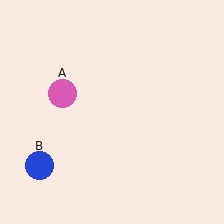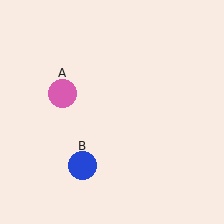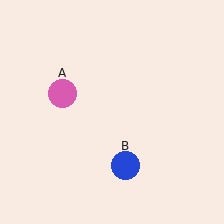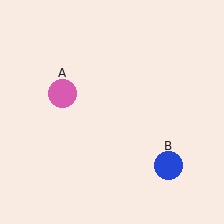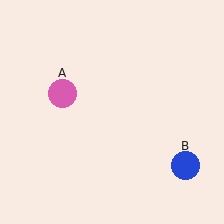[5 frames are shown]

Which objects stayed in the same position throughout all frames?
Pink circle (object A) remained stationary.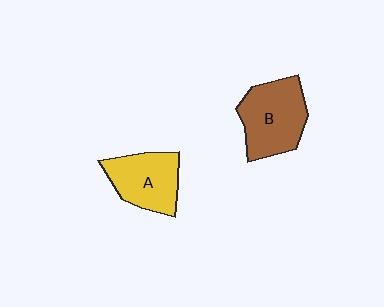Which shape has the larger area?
Shape B (brown).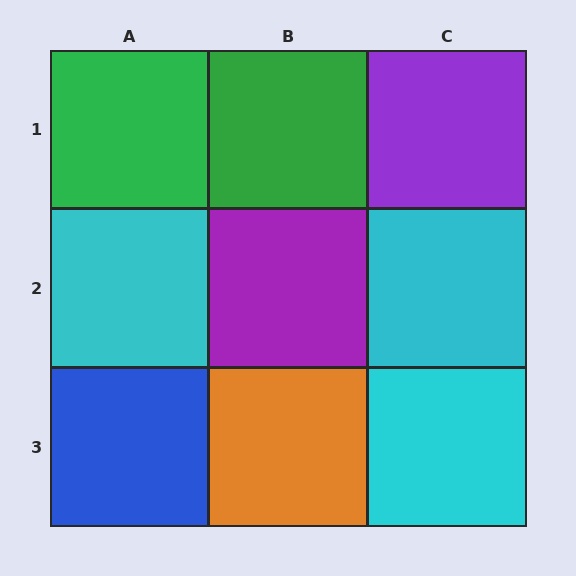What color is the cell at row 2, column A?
Cyan.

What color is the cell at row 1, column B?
Green.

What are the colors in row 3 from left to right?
Blue, orange, cyan.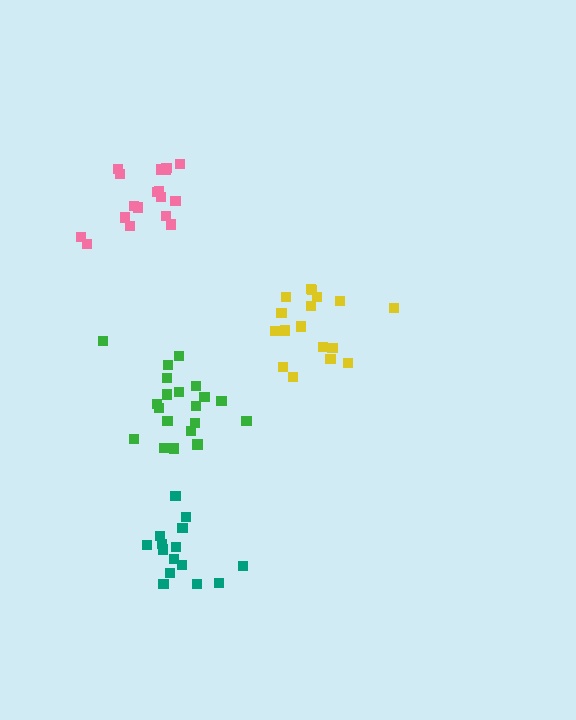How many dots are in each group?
Group 1: 19 dots, Group 2: 20 dots, Group 3: 17 dots, Group 4: 15 dots (71 total).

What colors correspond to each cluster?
The clusters are colored: pink, green, yellow, teal.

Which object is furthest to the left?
The pink cluster is leftmost.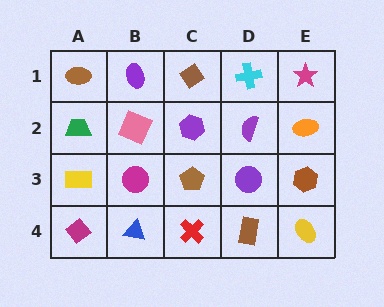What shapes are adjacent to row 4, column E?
A brown hexagon (row 3, column E), a brown rectangle (row 4, column D).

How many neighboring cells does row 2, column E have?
3.